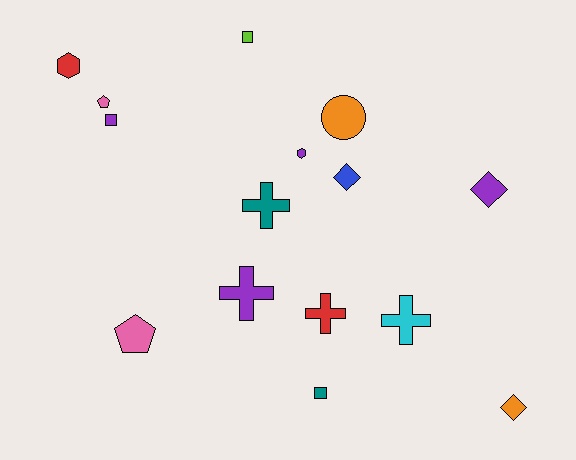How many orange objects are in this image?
There are 2 orange objects.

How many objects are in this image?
There are 15 objects.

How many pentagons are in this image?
There are 2 pentagons.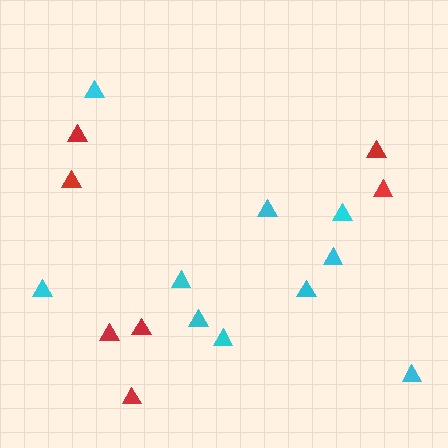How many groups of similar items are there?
There are 2 groups: one group of red triangles (7) and one group of cyan triangles (10).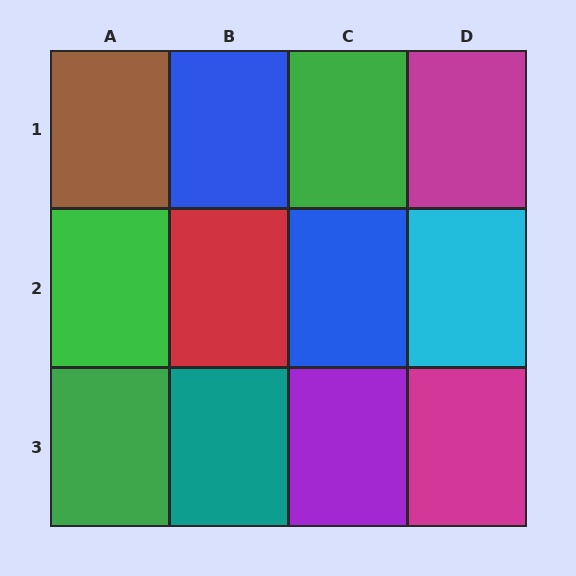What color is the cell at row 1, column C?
Green.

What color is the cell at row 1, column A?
Brown.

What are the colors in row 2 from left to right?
Green, red, blue, cyan.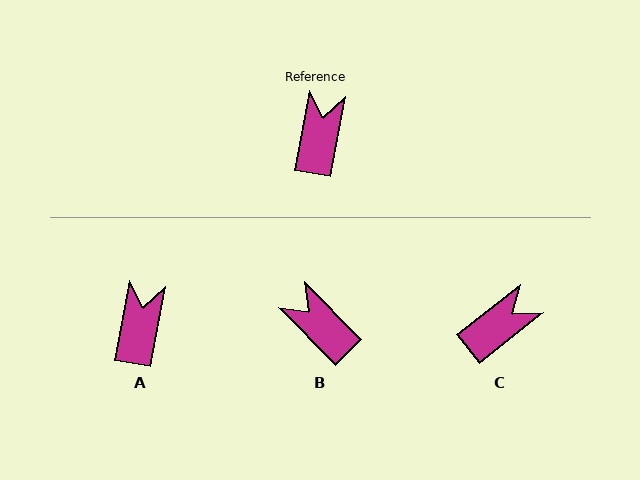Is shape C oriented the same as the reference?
No, it is off by about 41 degrees.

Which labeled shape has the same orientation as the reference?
A.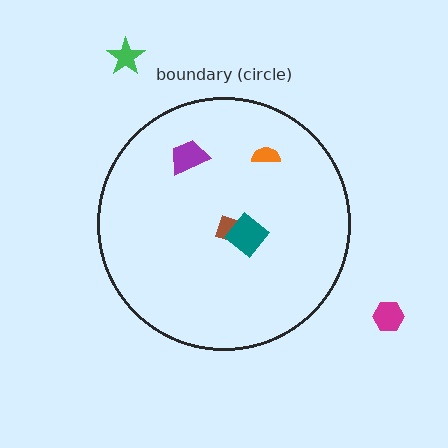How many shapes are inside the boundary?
4 inside, 2 outside.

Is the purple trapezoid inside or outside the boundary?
Inside.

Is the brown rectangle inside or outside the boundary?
Inside.